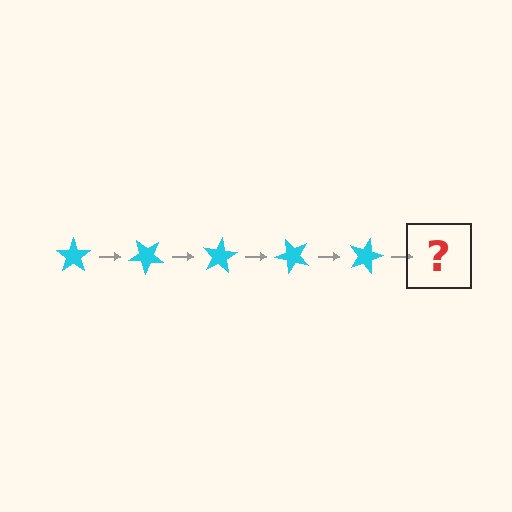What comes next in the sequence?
The next element should be a cyan star rotated 200 degrees.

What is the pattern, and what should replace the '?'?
The pattern is that the star rotates 40 degrees each step. The '?' should be a cyan star rotated 200 degrees.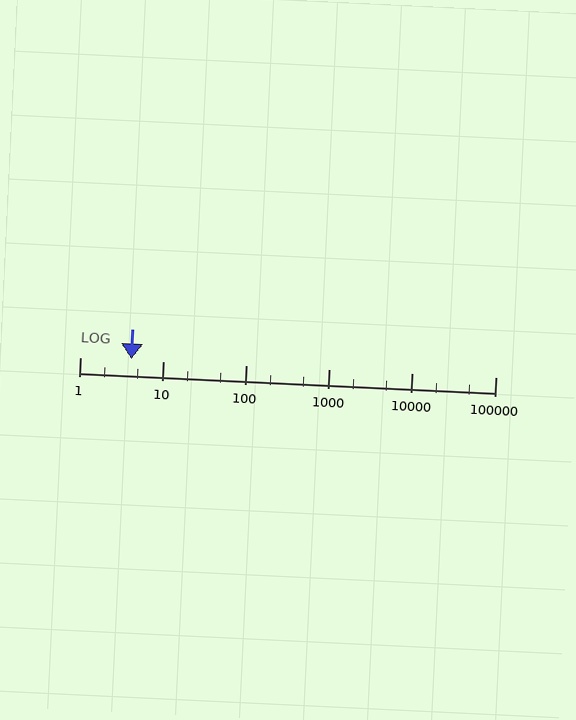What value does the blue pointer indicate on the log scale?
The pointer indicates approximately 4.2.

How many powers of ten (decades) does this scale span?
The scale spans 5 decades, from 1 to 100000.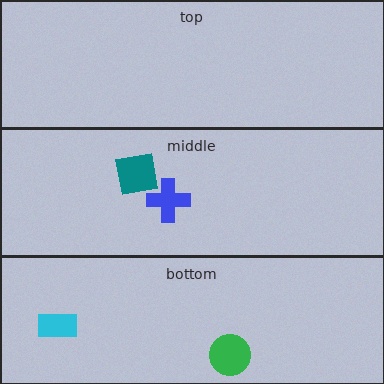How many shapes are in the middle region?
2.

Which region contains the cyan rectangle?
The bottom region.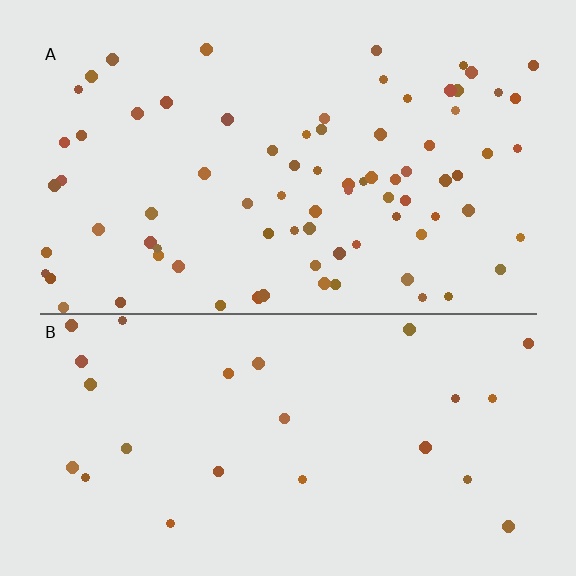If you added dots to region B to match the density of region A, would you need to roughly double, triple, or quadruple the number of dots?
Approximately triple.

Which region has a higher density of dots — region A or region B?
A (the top).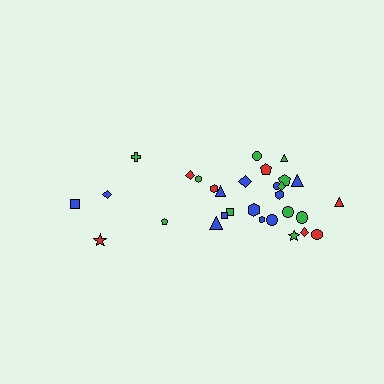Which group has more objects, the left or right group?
The right group.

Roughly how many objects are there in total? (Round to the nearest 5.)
Roughly 30 objects in total.